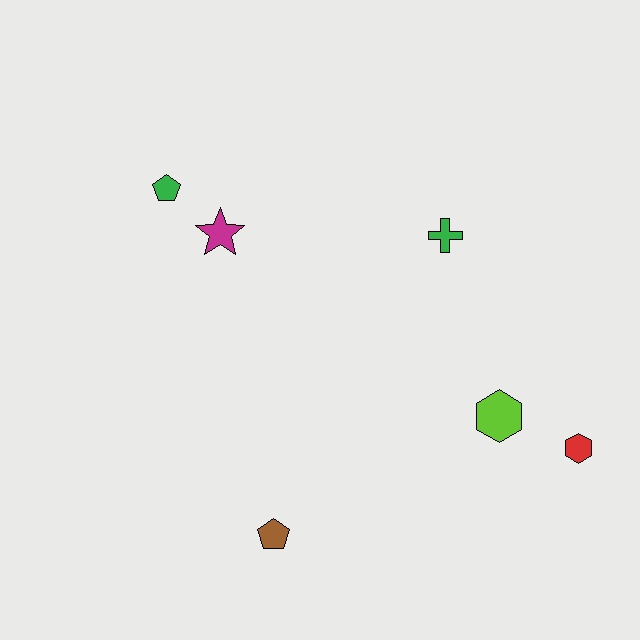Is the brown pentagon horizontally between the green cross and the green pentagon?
Yes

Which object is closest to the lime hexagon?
The red hexagon is closest to the lime hexagon.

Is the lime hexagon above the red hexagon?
Yes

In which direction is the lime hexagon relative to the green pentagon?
The lime hexagon is to the right of the green pentagon.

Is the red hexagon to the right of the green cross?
Yes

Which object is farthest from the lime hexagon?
The green pentagon is farthest from the lime hexagon.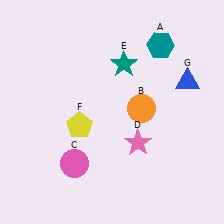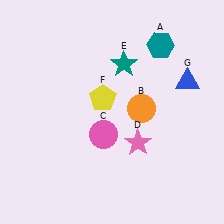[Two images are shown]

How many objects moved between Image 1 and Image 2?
2 objects moved between the two images.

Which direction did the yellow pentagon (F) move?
The yellow pentagon (F) moved up.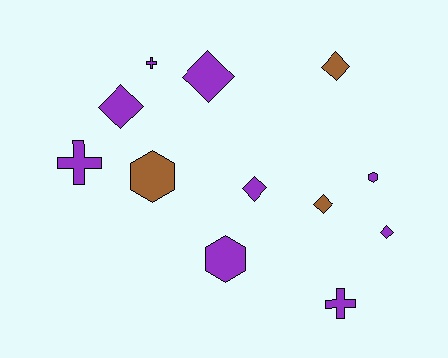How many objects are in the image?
There are 12 objects.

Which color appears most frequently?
Purple, with 9 objects.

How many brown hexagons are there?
There is 1 brown hexagon.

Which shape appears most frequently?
Diamond, with 6 objects.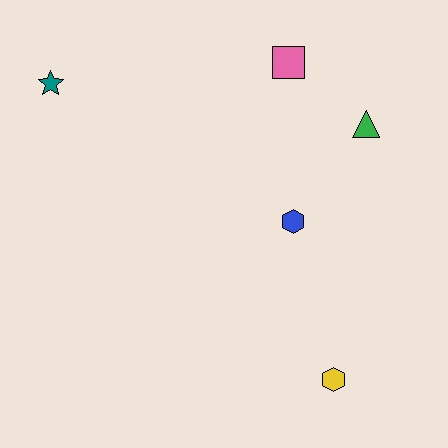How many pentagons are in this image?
There are no pentagons.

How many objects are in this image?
There are 5 objects.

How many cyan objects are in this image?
There are no cyan objects.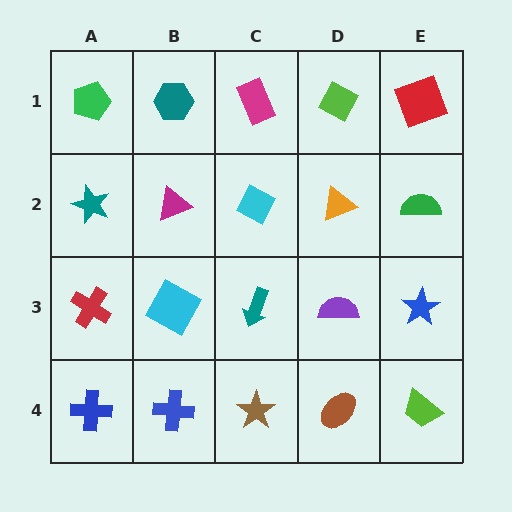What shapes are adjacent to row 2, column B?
A teal hexagon (row 1, column B), a cyan square (row 3, column B), a teal star (row 2, column A), a cyan diamond (row 2, column C).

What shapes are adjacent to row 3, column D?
An orange triangle (row 2, column D), a brown ellipse (row 4, column D), a teal arrow (row 3, column C), a blue star (row 3, column E).